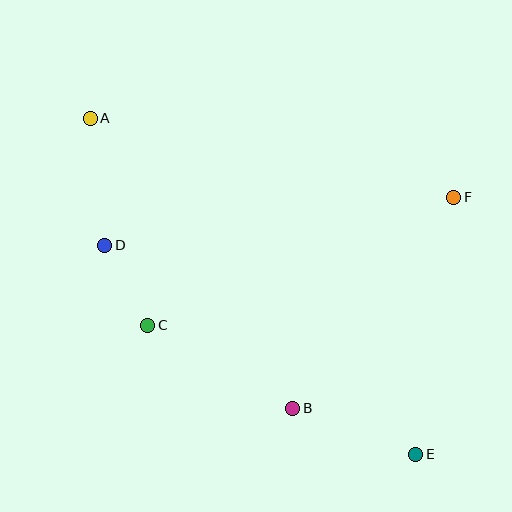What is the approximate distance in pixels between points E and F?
The distance between E and F is approximately 260 pixels.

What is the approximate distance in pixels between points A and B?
The distance between A and B is approximately 354 pixels.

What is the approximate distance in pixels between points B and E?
The distance between B and E is approximately 132 pixels.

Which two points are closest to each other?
Points C and D are closest to each other.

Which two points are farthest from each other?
Points A and E are farthest from each other.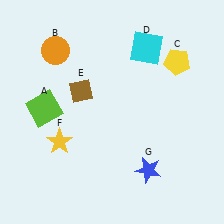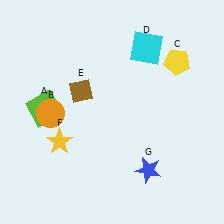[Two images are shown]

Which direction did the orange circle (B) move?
The orange circle (B) moved down.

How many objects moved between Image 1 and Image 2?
1 object moved between the two images.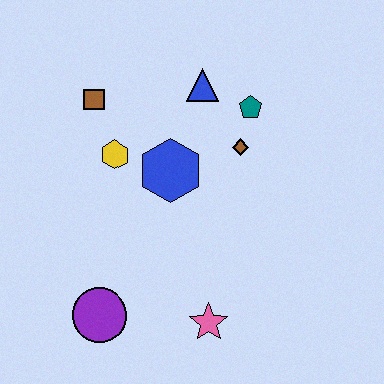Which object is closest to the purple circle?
The pink star is closest to the purple circle.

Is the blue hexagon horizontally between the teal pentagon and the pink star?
No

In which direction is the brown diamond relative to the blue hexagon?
The brown diamond is to the right of the blue hexagon.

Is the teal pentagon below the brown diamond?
No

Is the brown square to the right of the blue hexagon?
No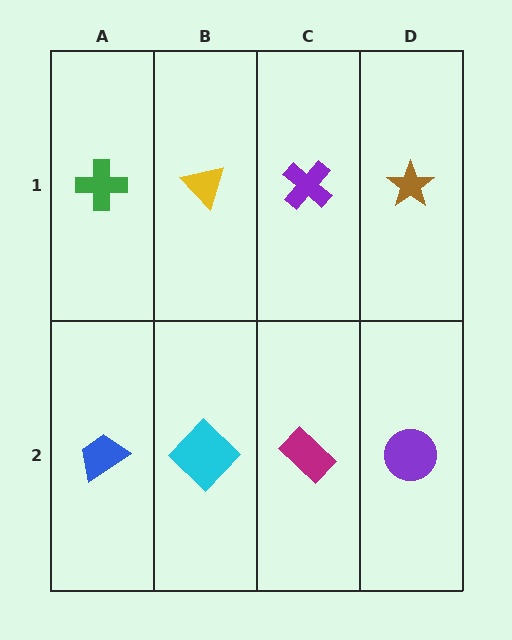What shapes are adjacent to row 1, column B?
A cyan diamond (row 2, column B), a green cross (row 1, column A), a purple cross (row 1, column C).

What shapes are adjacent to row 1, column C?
A magenta rectangle (row 2, column C), a yellow triangle (row 1, column B), a brown star (row 1, column D).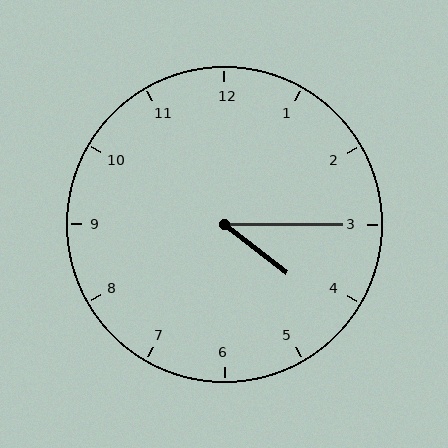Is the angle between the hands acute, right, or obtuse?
It is acute.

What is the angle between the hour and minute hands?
Approximately 38 degrees.